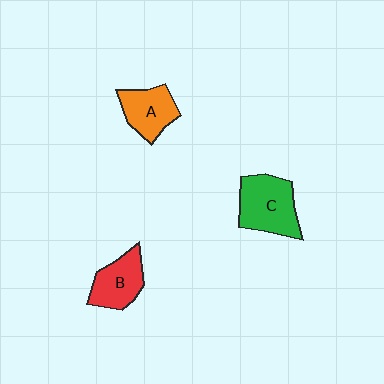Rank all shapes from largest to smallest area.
From largest to smallest: C (green), B (red), A (orange).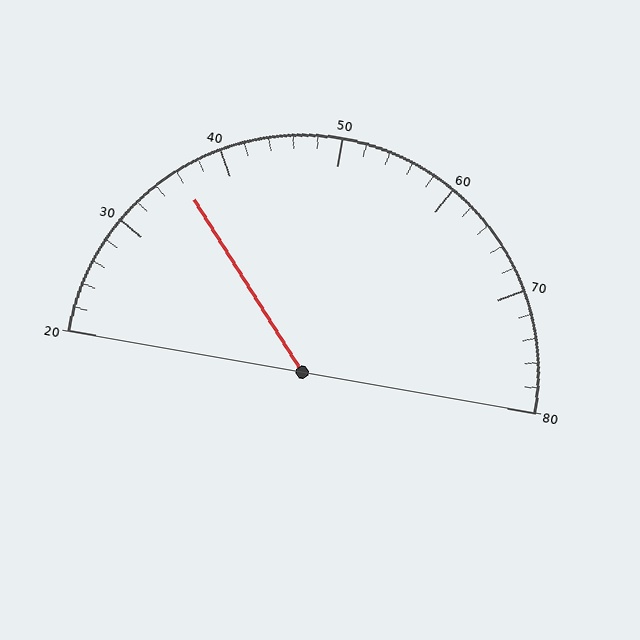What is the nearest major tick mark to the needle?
The nearest major tick mark is 40.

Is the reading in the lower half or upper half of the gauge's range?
The reading is in the lower half of the range (20 to 80).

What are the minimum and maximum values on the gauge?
The gauge ranges from 20 to 80.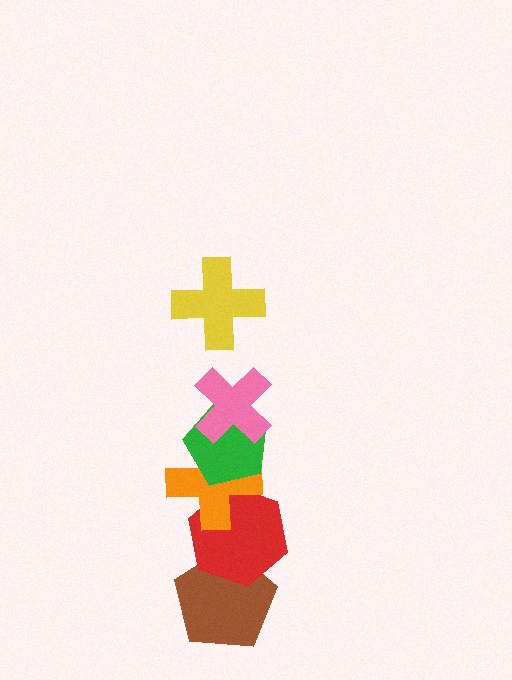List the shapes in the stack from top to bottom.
From top to bottom: the yellow cross, the pink cross, the green pentagon, the orange cross, the red hexagon, the brown pentagon.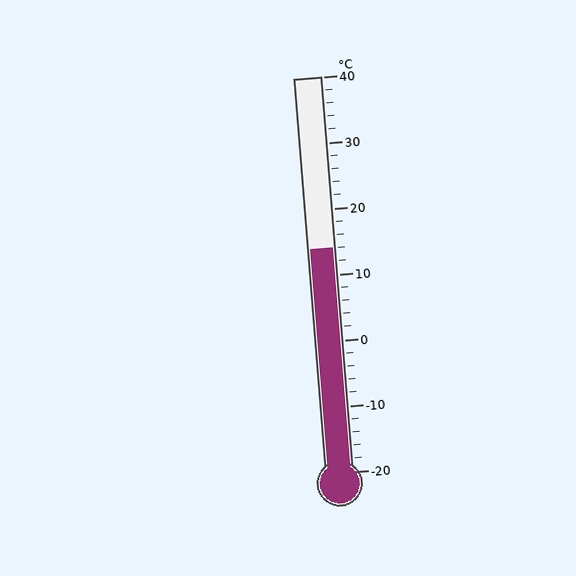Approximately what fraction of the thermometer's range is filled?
The thermometer is filled to approximately 55% of its range.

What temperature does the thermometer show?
The thermometer shows approximately 14°C.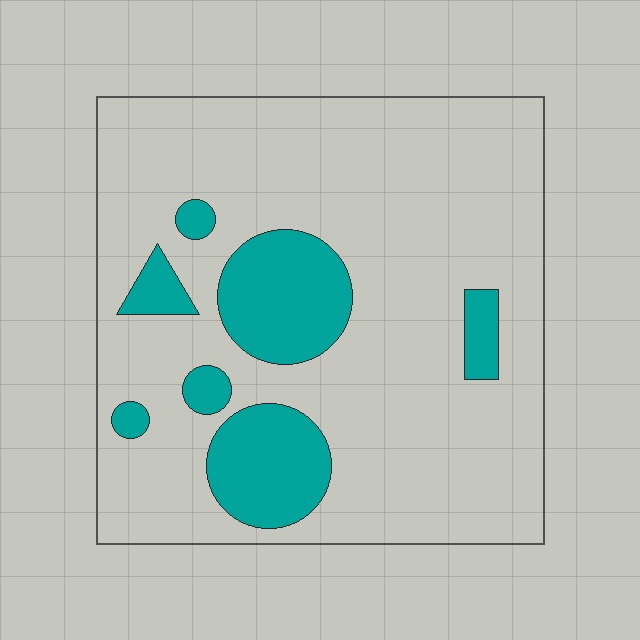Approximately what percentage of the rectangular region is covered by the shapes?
Approximately 20%.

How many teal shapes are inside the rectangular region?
7.